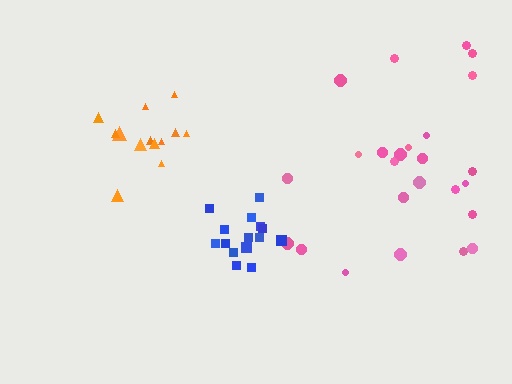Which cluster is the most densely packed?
Orange.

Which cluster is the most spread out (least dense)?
Pink.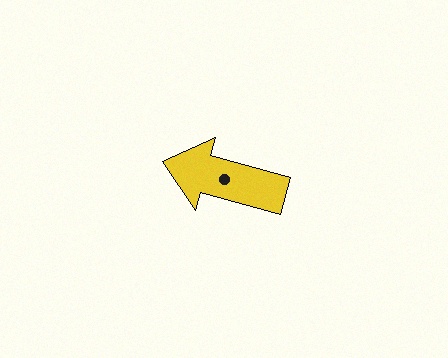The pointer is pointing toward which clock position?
Roughly 10 o'clock.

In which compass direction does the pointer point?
West.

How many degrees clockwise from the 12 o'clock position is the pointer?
Approximately 286 degrees.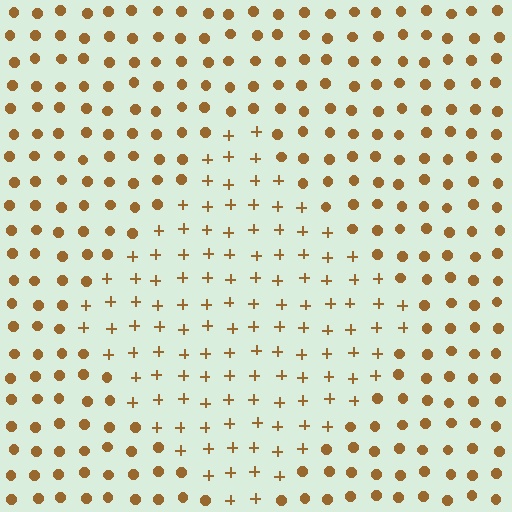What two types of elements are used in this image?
The image uses plus signs inside the diamond region and circles outside it.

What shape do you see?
I see a diamond.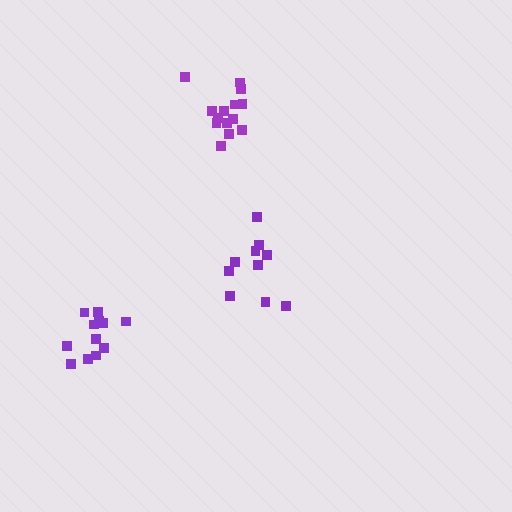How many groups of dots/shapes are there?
There are 3 groups.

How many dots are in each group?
Group 1: 14 dots, Group 2: 10 dots, Group 3: 12 dots (36 total).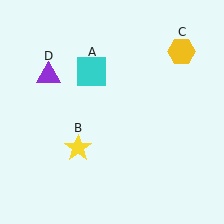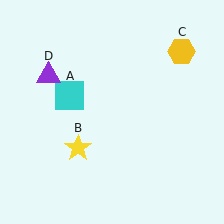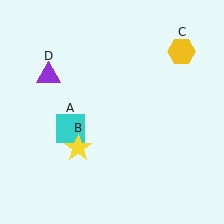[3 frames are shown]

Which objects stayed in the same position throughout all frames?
Yellow star (object B) and yellow hexagon (object C) and purple triangle (object D) remained stationary.